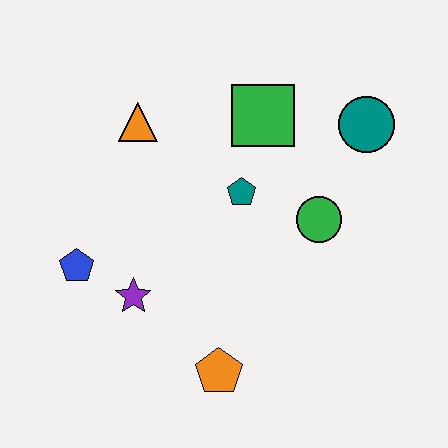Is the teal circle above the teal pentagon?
Yes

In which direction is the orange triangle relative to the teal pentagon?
The orange triangle is to the left of the teal pentagon.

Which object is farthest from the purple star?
The teal circle is farthest from the purple star.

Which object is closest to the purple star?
The blue pentagon is closest to the purple star.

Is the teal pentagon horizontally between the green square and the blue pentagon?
Yes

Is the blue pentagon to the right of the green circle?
No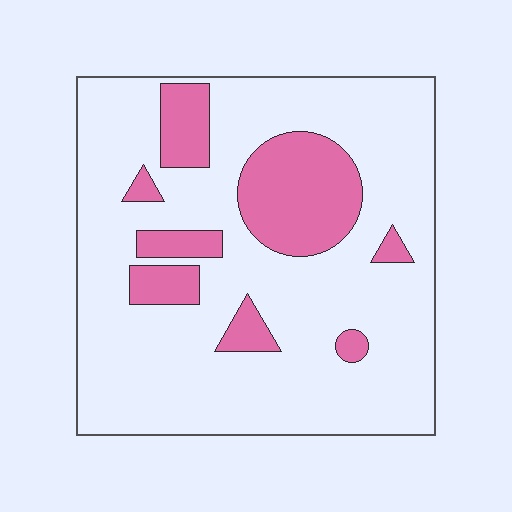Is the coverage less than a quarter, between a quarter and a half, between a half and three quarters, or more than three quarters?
Less than a quarter.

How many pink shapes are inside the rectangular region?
8.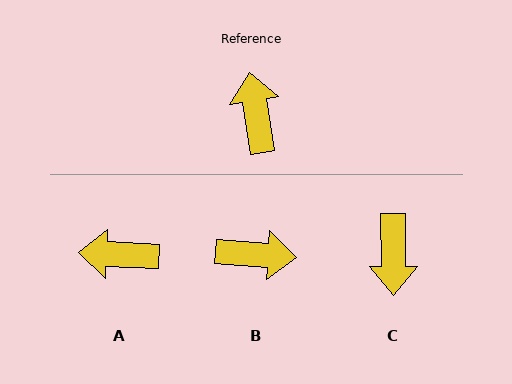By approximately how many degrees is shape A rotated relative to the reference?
Approximately 78 degrees counter-clockwise.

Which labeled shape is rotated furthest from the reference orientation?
C, about 172 degrees away.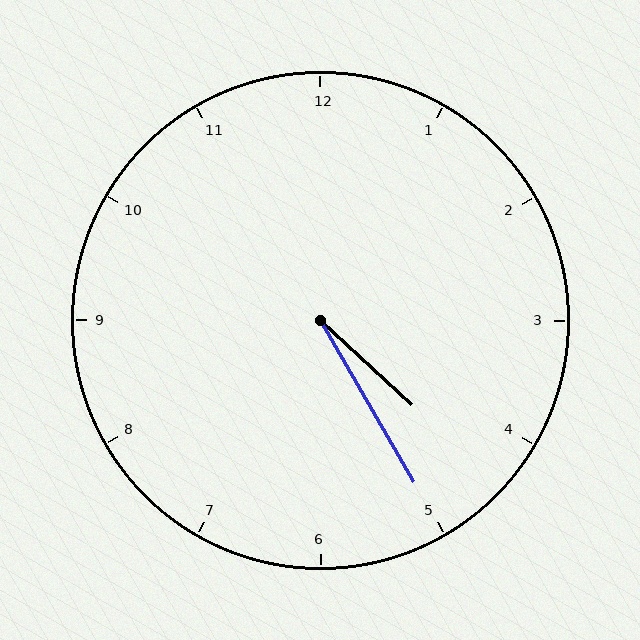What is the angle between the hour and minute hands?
Approximately 18 degrees.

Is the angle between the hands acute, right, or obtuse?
It is acute.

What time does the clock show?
4:25.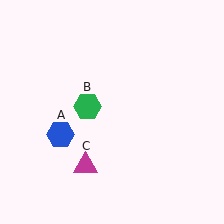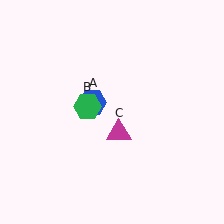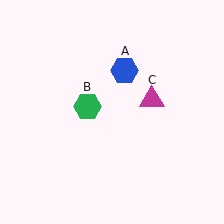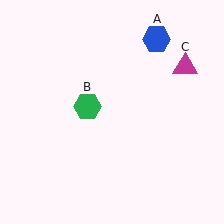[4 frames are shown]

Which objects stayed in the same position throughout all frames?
Green hexagon (object B) remained stationary.